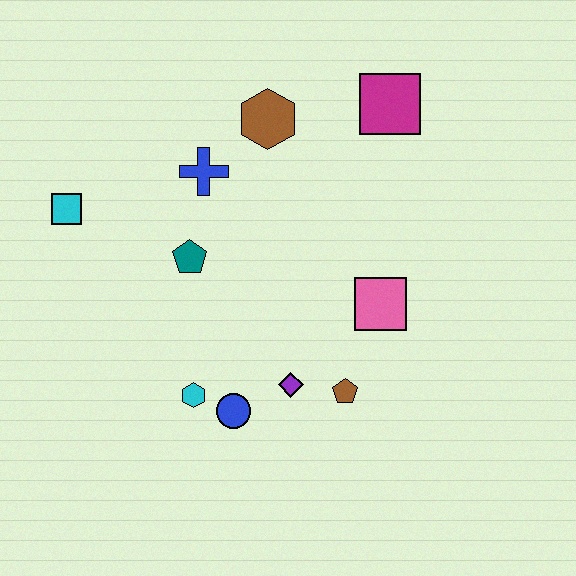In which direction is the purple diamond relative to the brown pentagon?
The purple diamond is to the left of the brown pentagon.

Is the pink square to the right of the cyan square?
Yes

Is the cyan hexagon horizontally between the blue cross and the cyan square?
Yes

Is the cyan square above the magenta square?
No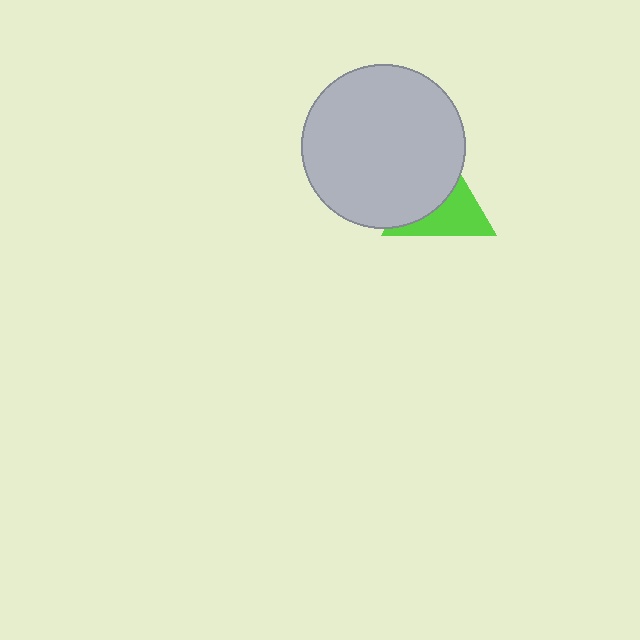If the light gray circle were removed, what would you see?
You would see the complete lime triangle.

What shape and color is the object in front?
The object in front is a light gray circle.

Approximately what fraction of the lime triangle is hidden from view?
Roughly 52% of the lime triangle is hidden behind the light gray circle.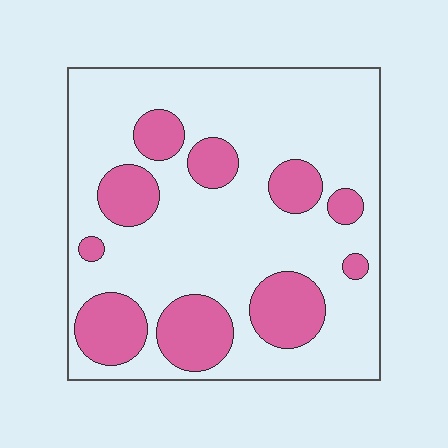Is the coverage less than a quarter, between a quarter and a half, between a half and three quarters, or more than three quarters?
Between a quarter and a half.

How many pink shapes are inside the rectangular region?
10.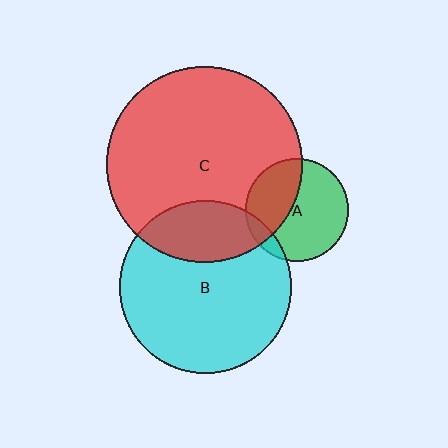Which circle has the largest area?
Circle C (red).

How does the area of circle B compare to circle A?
Approximately 2.8 times.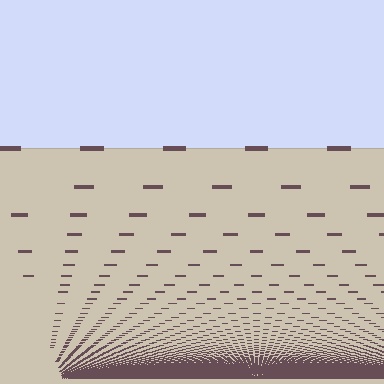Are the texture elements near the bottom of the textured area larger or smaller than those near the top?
Smaller. The gradient is inverted — elements near the bottom are smaller and denser.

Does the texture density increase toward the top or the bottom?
Density increases toward the bottom.